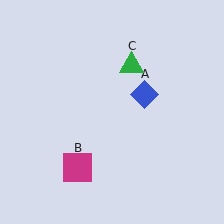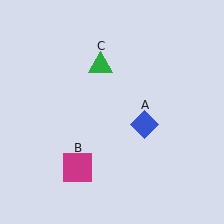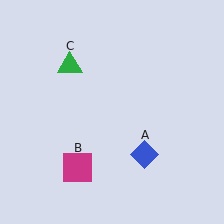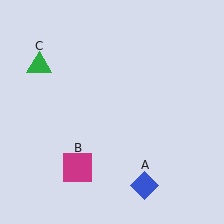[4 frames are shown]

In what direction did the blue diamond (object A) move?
The blue diamond (object A) moved down.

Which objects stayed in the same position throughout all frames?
Magenta square (object B) remained stationary.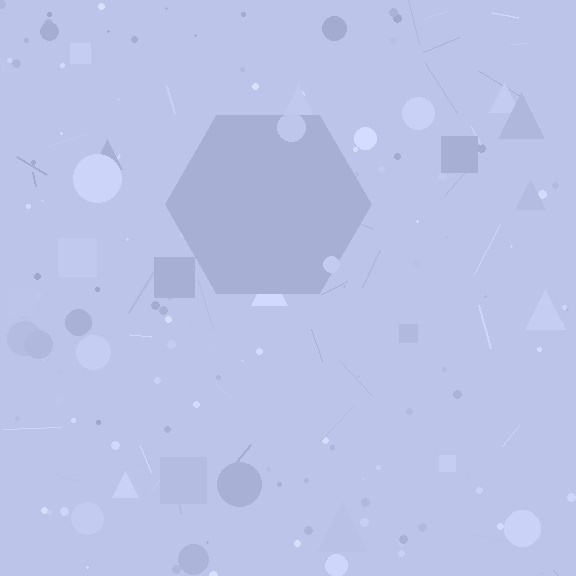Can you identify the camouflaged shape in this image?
The camouflaged shape is a hexagon.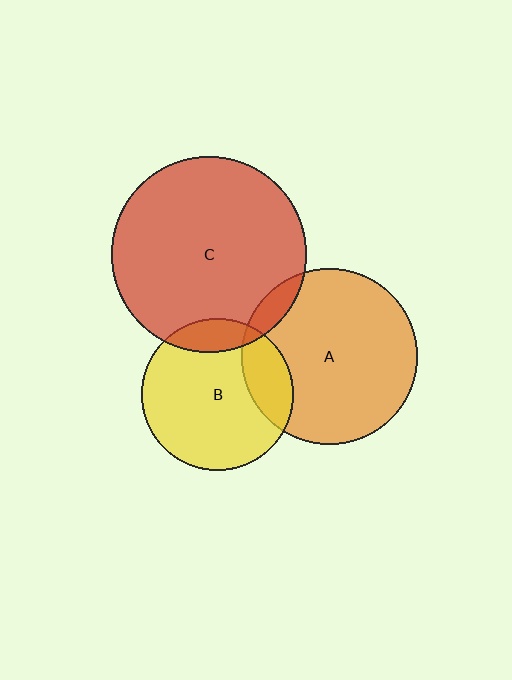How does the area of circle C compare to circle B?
Approximately 1.7 times.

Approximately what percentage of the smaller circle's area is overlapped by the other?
Approximately 10%.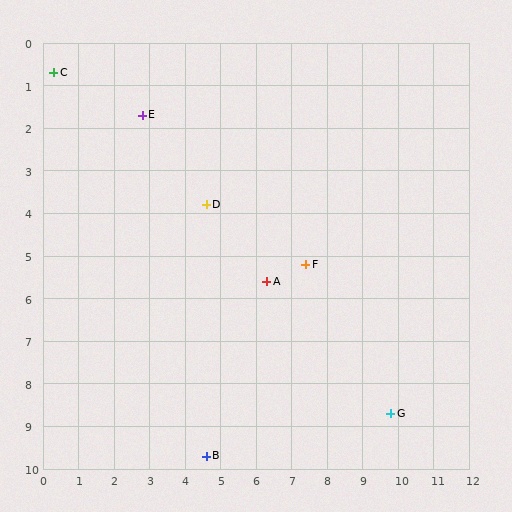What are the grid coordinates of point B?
Point B is at approximately (4.6, 9.7).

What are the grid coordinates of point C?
Point C is at approximately (0.3, 0.7).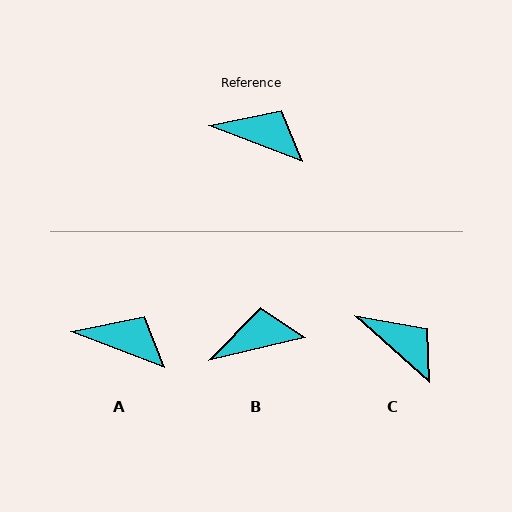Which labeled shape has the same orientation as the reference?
A.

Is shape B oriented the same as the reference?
No, it is off by about 34 degrees.